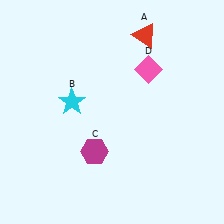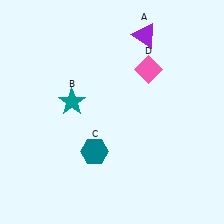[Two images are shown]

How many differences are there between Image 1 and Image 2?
There are 3 differences between the two images.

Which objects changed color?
A changed from red to purple. B changed from cyan to teal. C changed from magenta to teal.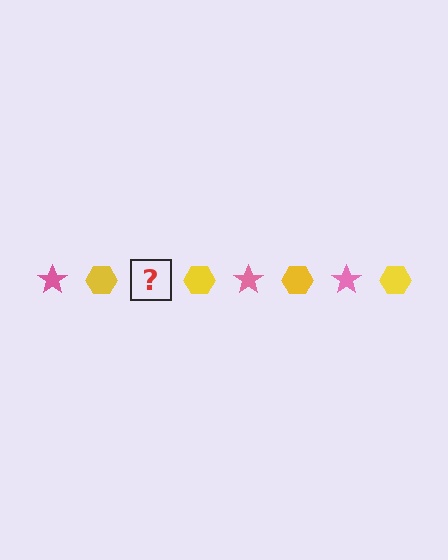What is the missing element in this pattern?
The missing element is a pink star.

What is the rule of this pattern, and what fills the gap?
The rule is that the pattern alternates between pink star and yellow hexagon. The gap should be filled with a pink star.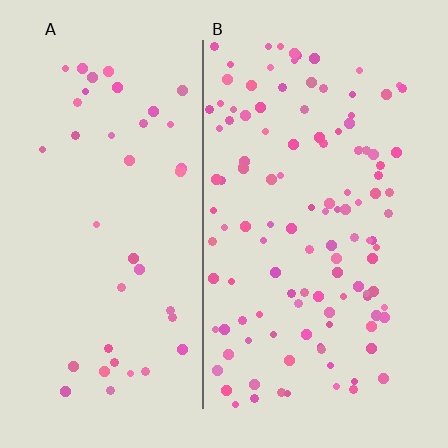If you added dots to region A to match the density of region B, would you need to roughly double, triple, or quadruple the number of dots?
Approximately triple.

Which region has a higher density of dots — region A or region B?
B (the right).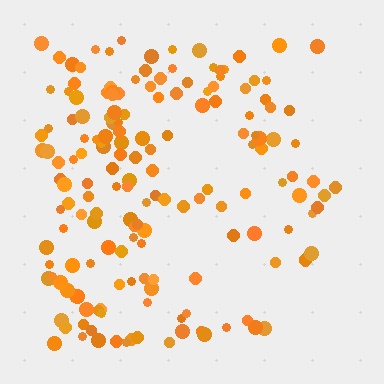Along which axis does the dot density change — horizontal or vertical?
Horizontal.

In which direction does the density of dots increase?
From right to left, with the left side densest.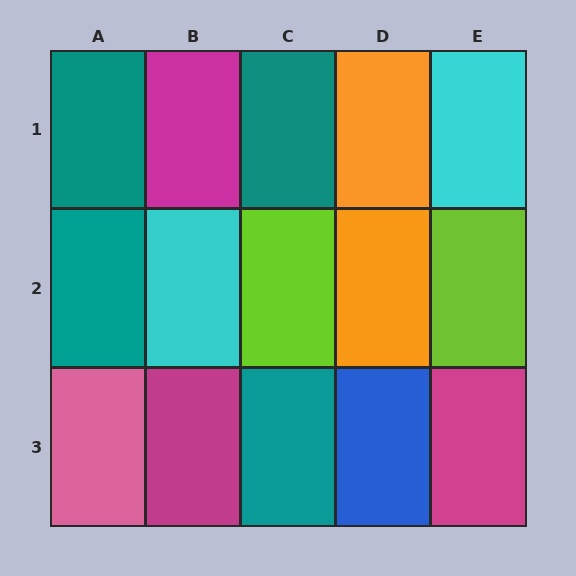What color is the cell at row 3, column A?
Pink.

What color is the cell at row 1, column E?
Cyan.